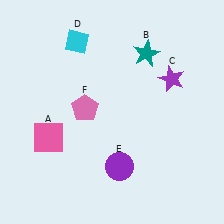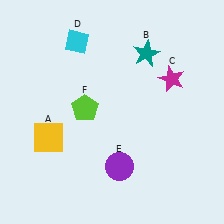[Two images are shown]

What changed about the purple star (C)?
In Image 1, C is purple. In Image 2, it changed to magenta.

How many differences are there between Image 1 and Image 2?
There are 3 differences between the two images.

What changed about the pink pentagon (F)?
In Image 1, F is pink. In Image 2, it changed to lime.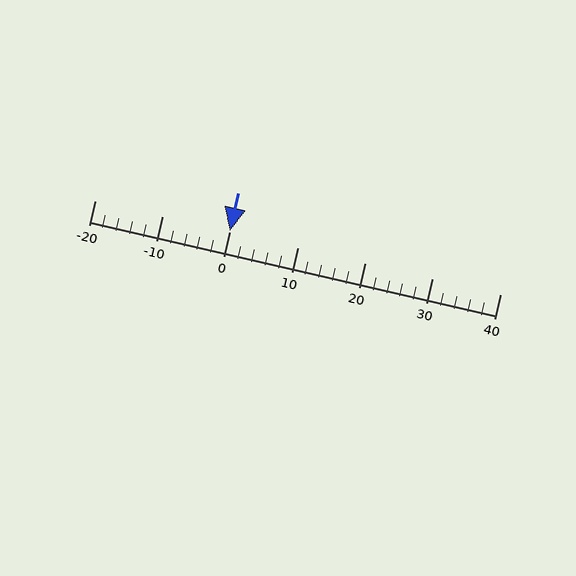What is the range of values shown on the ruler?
The ruler shows values from -20 to 40.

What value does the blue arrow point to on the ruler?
The blue arrow points to approximately 0.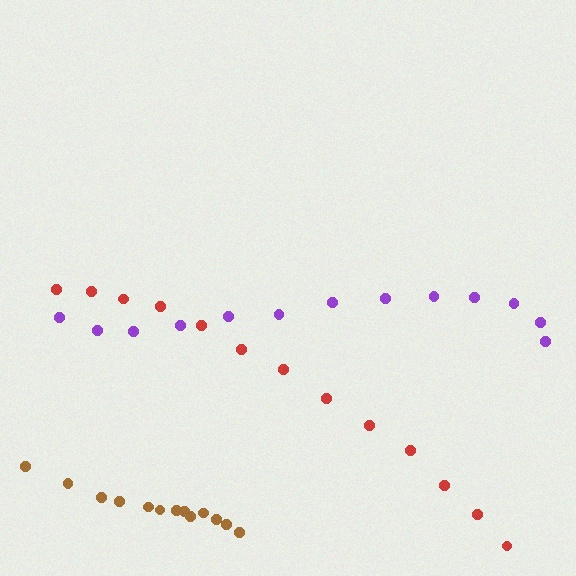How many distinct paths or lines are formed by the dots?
There are 3 distinct paths.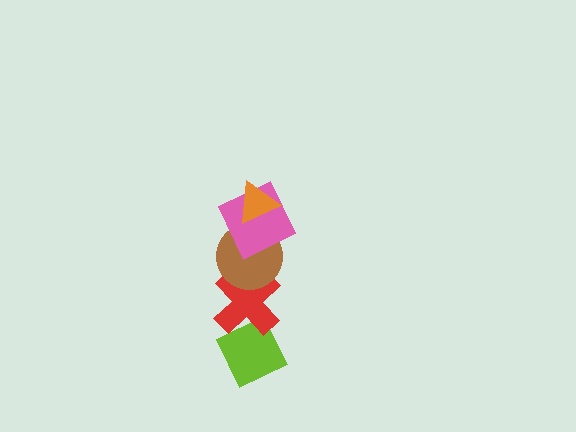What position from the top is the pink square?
The pink square is 2nd from the top.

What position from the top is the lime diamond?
The lime diamond is 5th from the top.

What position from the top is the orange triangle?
The orange triangle is 1st from the top.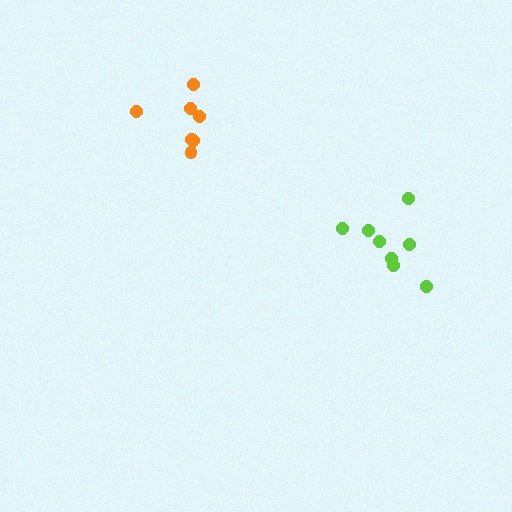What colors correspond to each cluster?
The clusters are colored: lime, orange.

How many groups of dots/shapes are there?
There are 2 groups.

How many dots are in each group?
Group 1: 8 dots, Group 2: 7 dots (15 total).